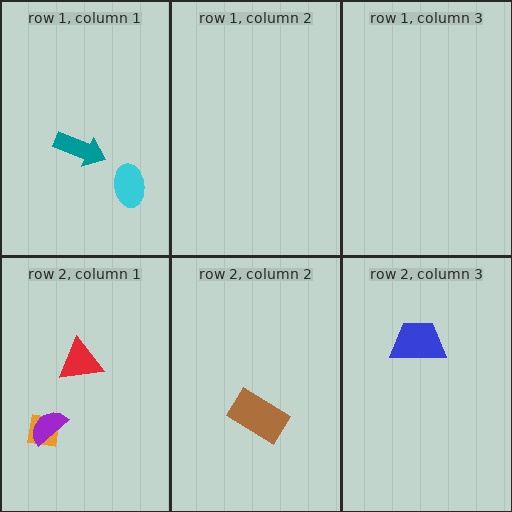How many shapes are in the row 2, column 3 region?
1.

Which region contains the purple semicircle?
The row 2, column 1 region.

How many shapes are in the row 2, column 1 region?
3.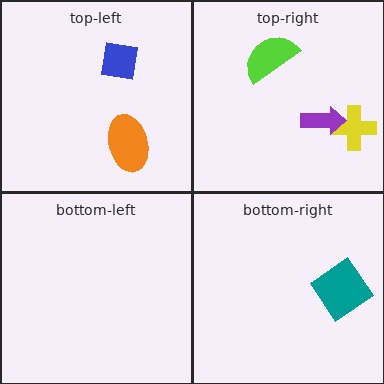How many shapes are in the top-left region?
2.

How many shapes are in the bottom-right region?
1.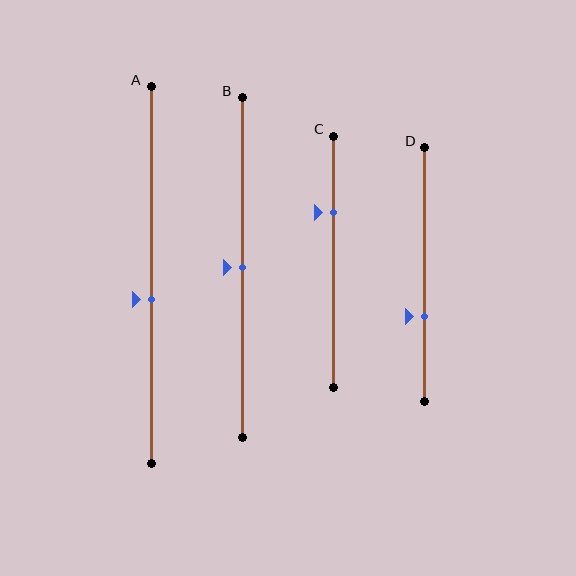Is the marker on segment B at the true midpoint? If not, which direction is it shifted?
Yes, the marker on segment B is at the true midpoint.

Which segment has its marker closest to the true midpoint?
Segment B has its marker closest to the true midpoint.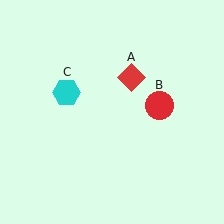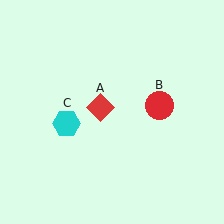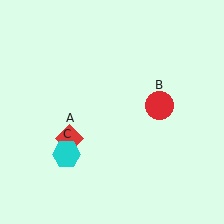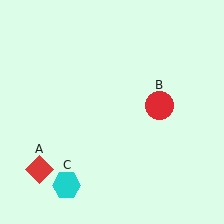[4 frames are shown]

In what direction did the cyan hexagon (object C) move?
The cyan hexagon (object C) moved down.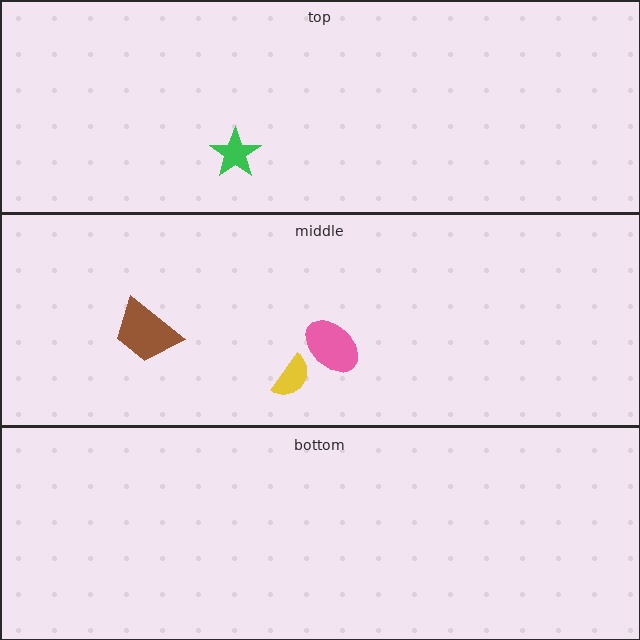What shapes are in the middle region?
The yellow semicircle, the pink ellipse, the brown trapezoid.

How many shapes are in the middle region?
3.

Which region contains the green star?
The top region.